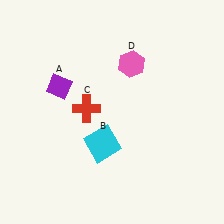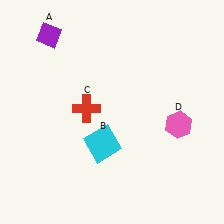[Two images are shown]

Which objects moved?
The objects that moved are: the purple diamond (A), the pink hexagon (D).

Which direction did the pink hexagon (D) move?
The pink hexagon (D) moved down.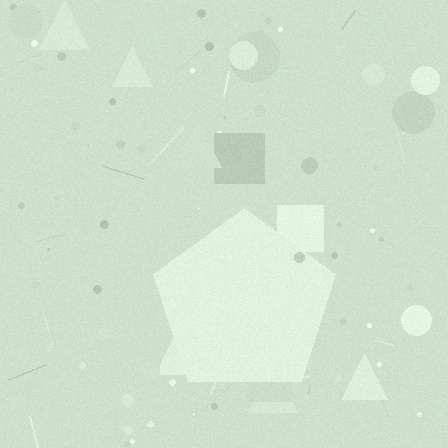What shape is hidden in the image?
A pentagon is hidden in the image.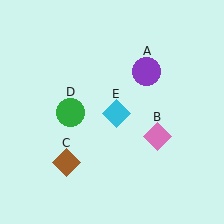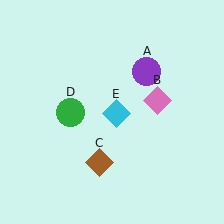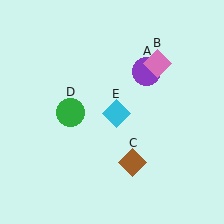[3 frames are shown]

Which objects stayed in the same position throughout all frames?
Purple circle (object A) and green circle (object D) and cyan diamond (object E) remained stationary.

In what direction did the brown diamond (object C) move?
The brown diamond (object C) moved right.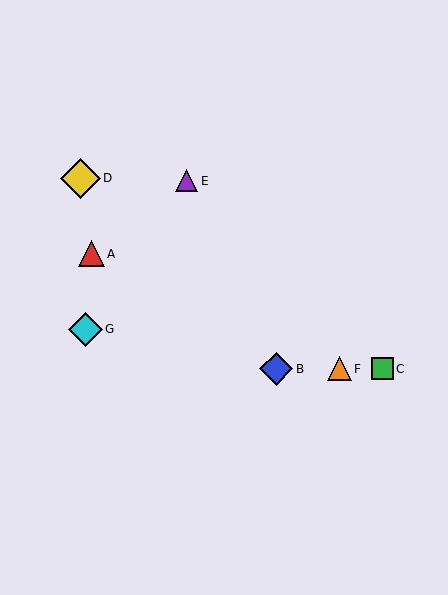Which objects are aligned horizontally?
Objects B, C, F are aligned horizontally.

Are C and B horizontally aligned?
Yes, both are at y≈369.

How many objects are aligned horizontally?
3 objects (B, C, F) are aligned horizontally.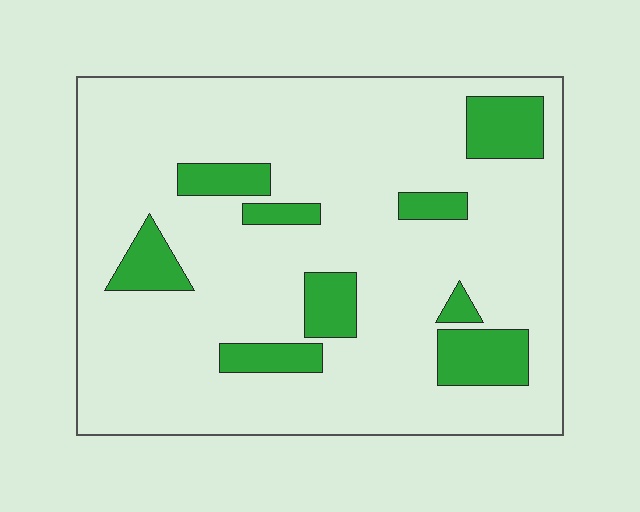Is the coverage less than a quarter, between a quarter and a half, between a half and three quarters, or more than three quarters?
Less than a quarter.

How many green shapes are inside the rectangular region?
9.